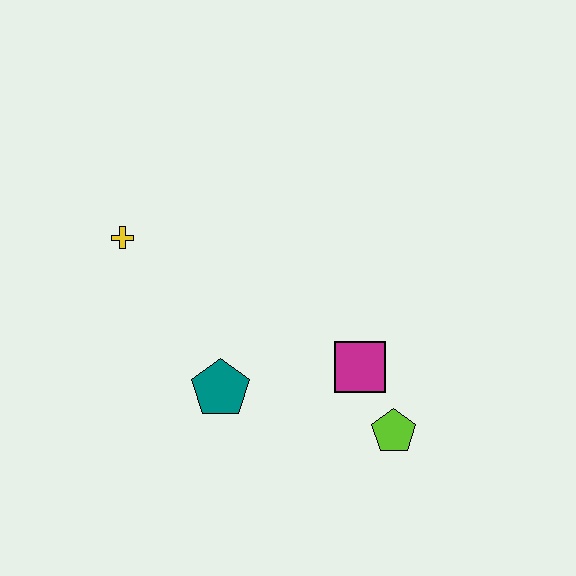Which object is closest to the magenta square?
The lime pentagon is closest to the magenta square.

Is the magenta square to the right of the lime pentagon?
No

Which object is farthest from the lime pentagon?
The yellow cross is farthest from the lime pentagon.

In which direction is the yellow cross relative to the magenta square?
The yellow cross is to the left of the magenta square.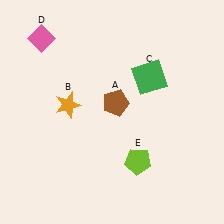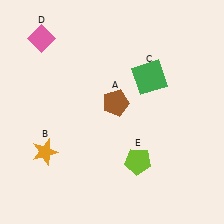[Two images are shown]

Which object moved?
The orange star (B) moved down.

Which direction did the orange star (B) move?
The orange star (B) moved down.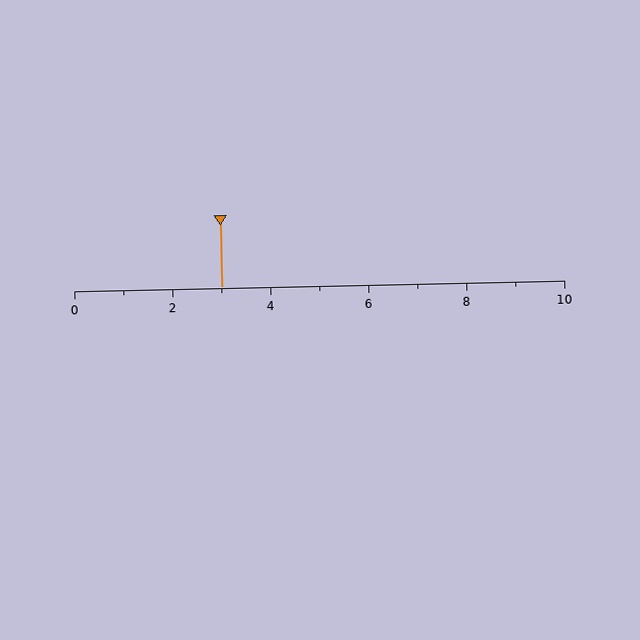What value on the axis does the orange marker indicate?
The marker indicates approximately 3.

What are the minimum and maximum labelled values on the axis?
The axis runs from 0 to 10.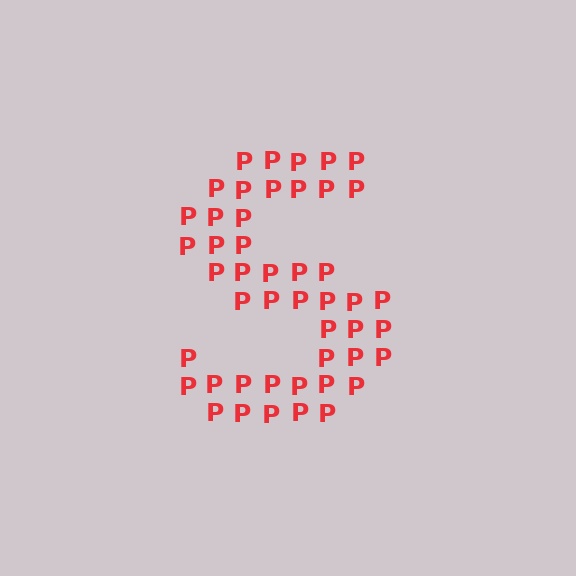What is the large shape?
The large shape is the letter S.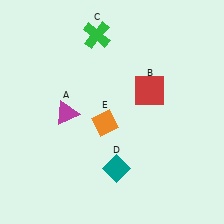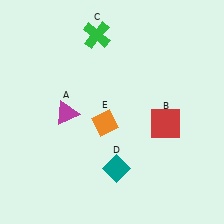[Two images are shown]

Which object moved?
The red square (B) moved down.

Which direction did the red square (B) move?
The red square (B) moved down.